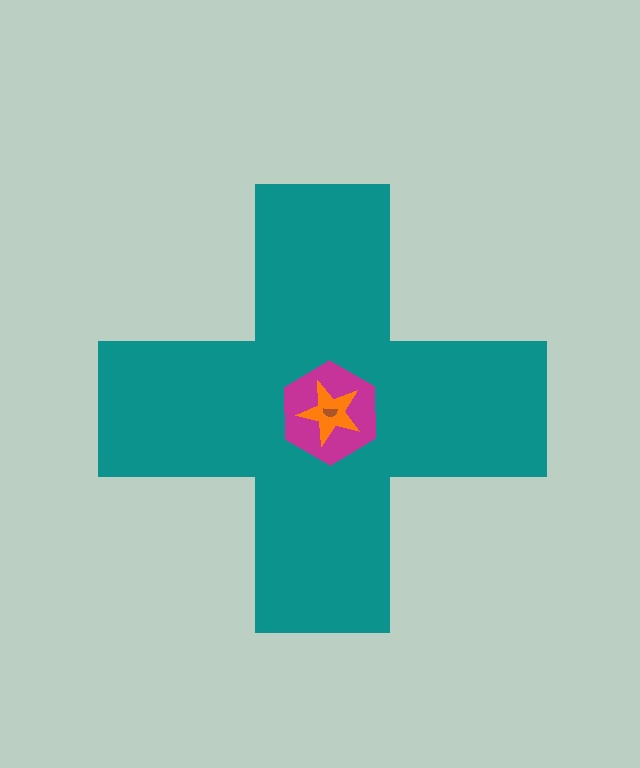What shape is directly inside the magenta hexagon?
The orange star.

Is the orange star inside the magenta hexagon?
Yes.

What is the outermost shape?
The teal cross.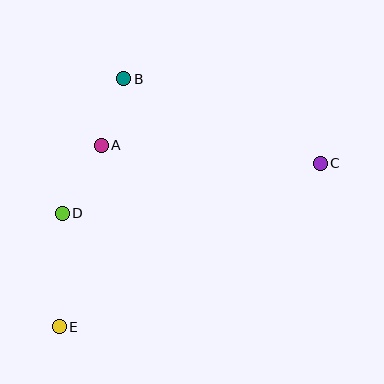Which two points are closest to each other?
Points A and B are closest to each other.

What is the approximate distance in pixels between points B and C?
The distance between B and C is approximately 214 pixels.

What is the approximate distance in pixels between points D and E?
The distance between D and E is approximately 114 pixels.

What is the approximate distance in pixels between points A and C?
The distance between A and C is approximately 219 pixels.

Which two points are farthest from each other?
Points C and E are farthest from each other.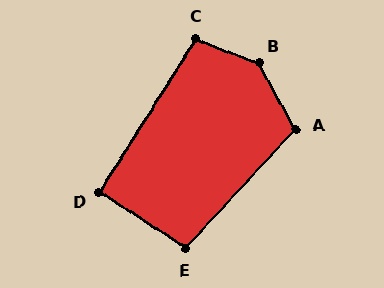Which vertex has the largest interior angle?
B, at approximately 140 degrees.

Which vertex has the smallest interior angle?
D, at approximately 91 degrees.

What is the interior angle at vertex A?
Approximately 108 degrees (obtuse).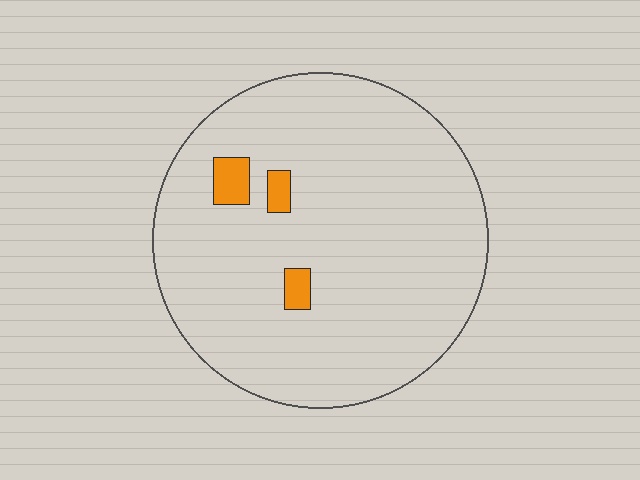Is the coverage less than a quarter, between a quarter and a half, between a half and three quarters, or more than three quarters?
Less than a quarter.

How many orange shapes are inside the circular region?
3.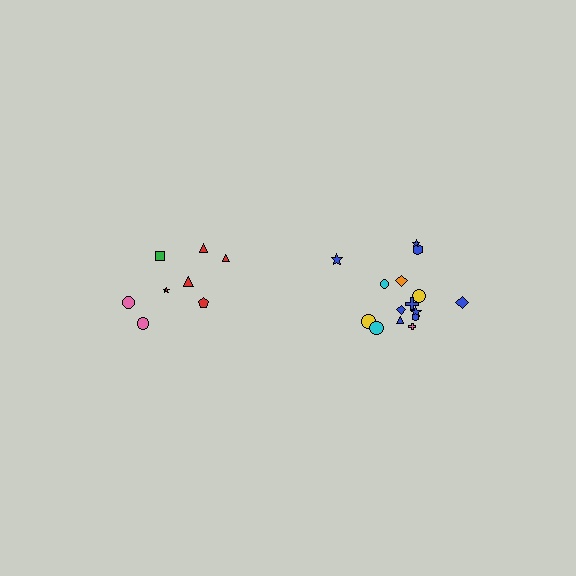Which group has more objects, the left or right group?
The right group.